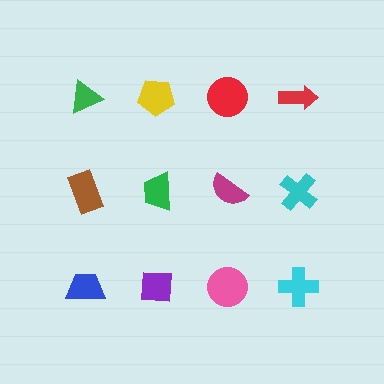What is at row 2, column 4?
A cyan cross.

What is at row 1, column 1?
A green triangle.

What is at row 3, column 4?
A cyan cross.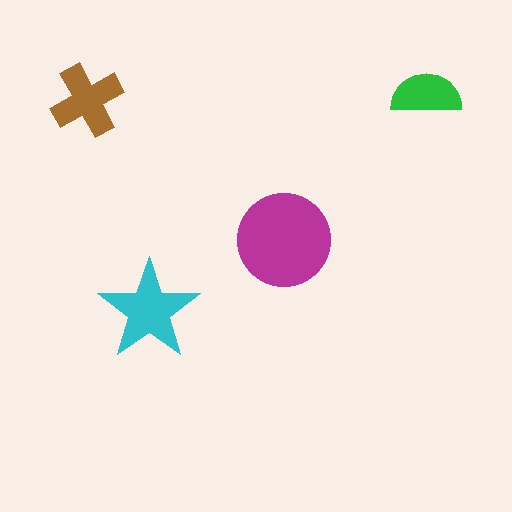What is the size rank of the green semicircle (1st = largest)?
4th.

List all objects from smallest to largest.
The green semicircle, the brown cross, the cyan star, the magenta circle.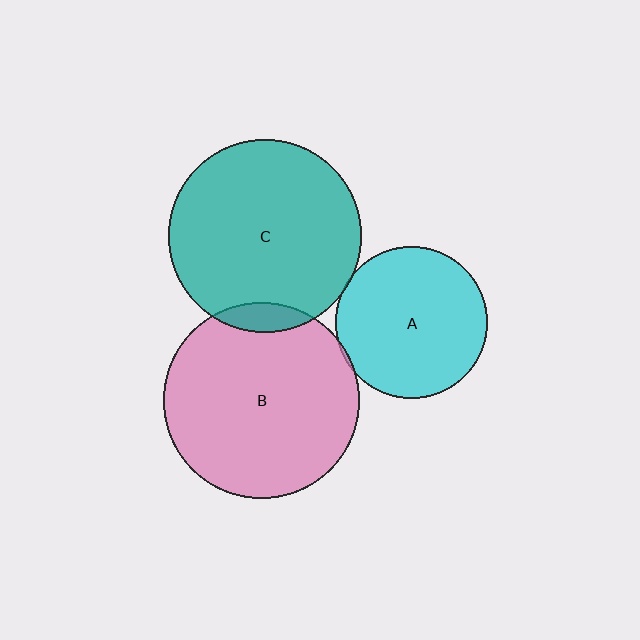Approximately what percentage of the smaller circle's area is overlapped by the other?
Approximately 5%.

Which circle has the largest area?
Circle B (pink).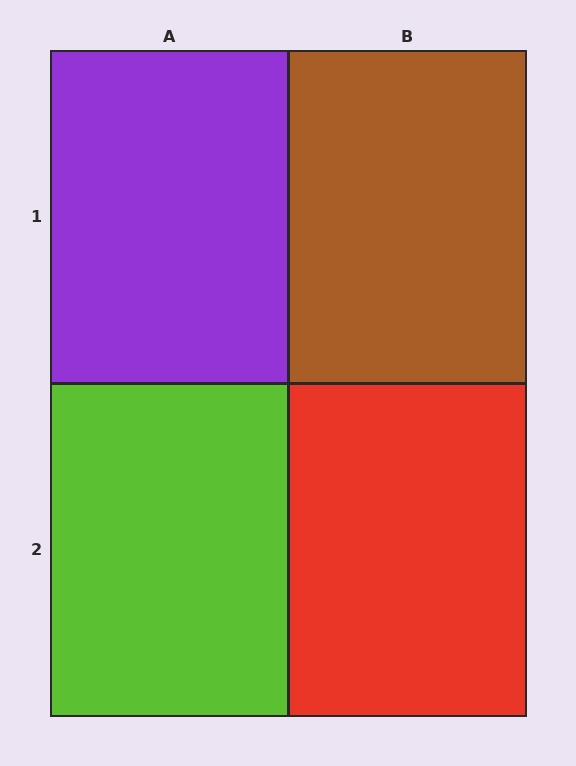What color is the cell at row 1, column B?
Brown.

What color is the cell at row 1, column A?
Purple.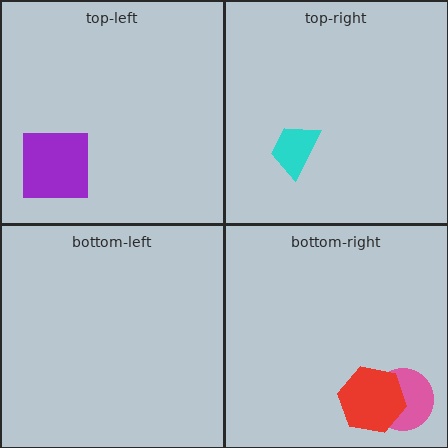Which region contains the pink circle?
The bottom-right region.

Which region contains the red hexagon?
The bottom-right region.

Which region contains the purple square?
The top-left region.